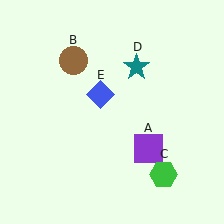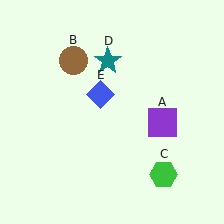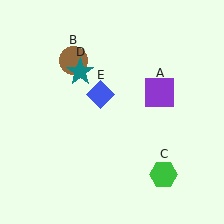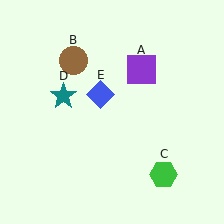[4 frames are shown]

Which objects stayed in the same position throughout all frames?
Brown circle (object B) and green hexagon (object C) and blue diamond (object E) remained stationary.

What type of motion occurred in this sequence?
The purple square (object A), teal star (object D) rotated counterclockwise around the center of the scene.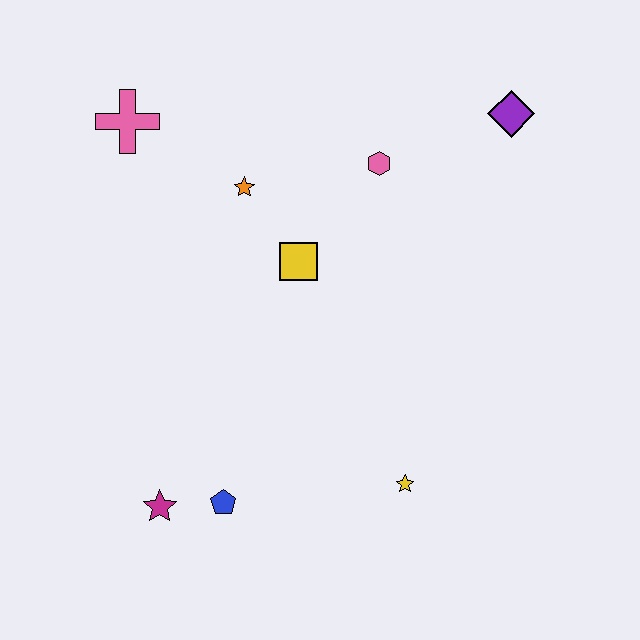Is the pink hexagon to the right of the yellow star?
No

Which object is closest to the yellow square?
The orange star is closest to the yellow square.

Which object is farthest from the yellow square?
The magenta star is farthest from the yellow square.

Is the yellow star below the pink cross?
Yes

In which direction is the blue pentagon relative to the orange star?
The blue pentagon is below the orange star.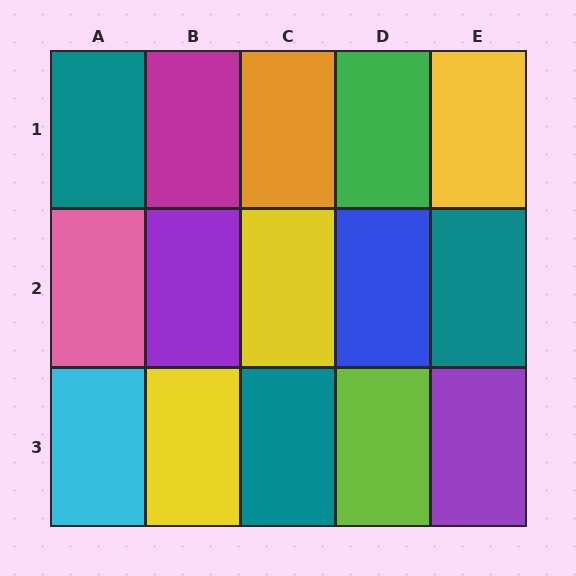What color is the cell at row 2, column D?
Blue.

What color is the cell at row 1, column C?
Orange.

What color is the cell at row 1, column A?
Teal.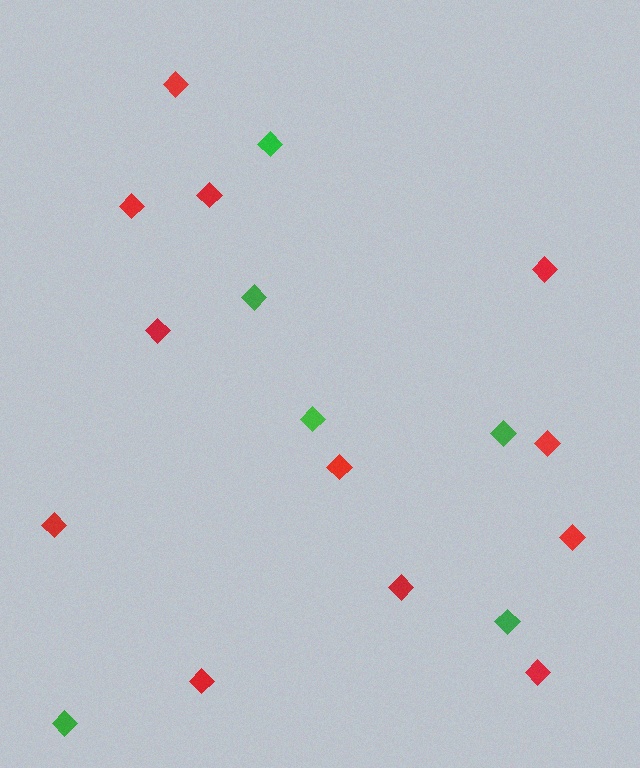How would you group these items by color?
There are 2 groups: one group of green diamonds (6) and one group of red diamonds (12).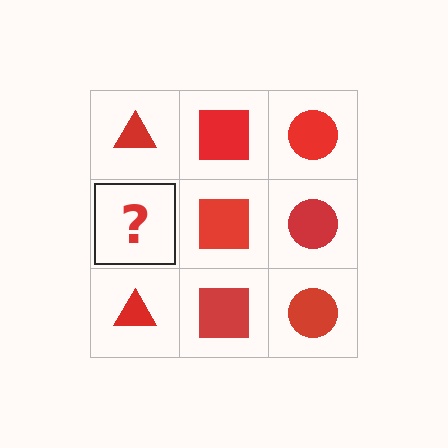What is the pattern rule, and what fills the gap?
The rule is that each column has a consistent shape. The gap should be filled with a red triangle.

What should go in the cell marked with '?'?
The missing cell should contain a red triangle.